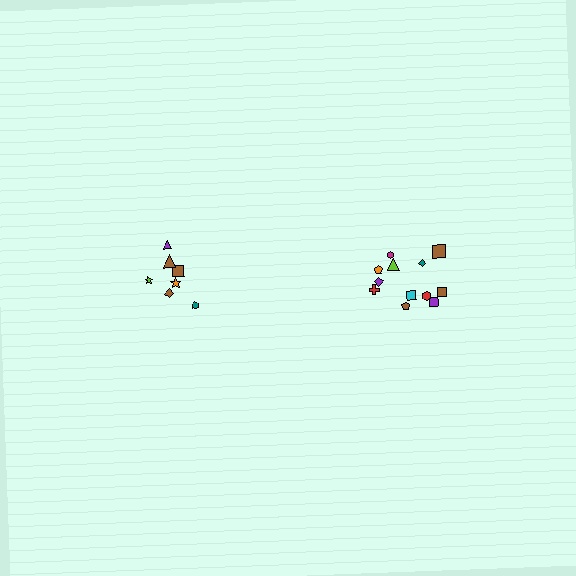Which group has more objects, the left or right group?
The right group.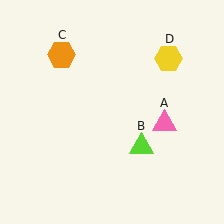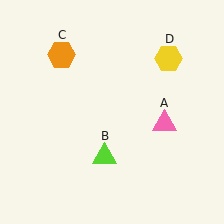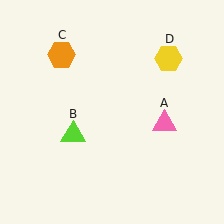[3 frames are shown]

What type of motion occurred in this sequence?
The lime triangle (object B) rotated clockwise around the center of the scene.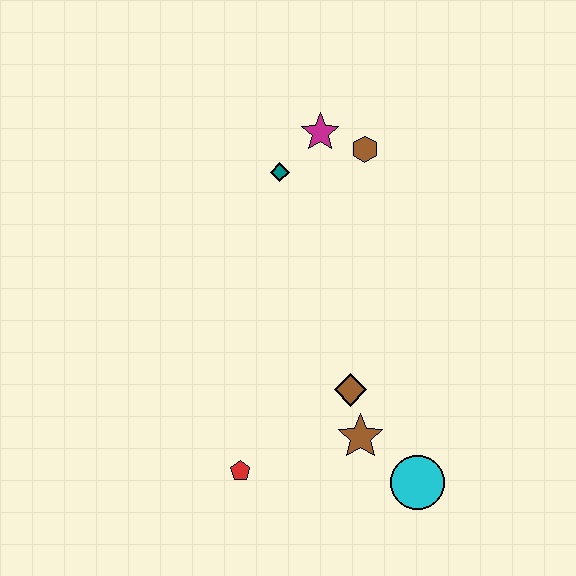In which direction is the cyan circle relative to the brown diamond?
The cyan circle is below the brown diamond.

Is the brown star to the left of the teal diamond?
No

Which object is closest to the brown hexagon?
The magenta star is closest to the brown hexagon.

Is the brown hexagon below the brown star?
No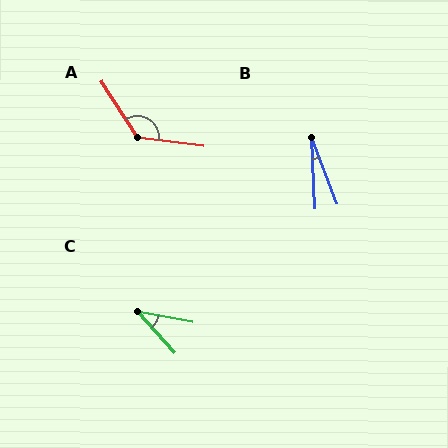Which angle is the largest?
A, at approximately 130 degrees.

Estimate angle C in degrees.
Approximately 37 degrees.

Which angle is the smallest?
B, at approximately 18 degrees.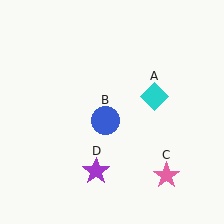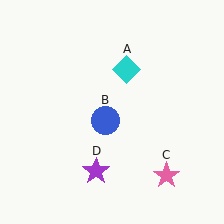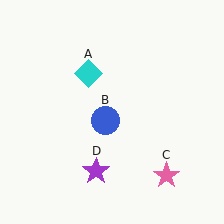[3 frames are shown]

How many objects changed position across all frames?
1 object changed position: cyan diamond (object A).